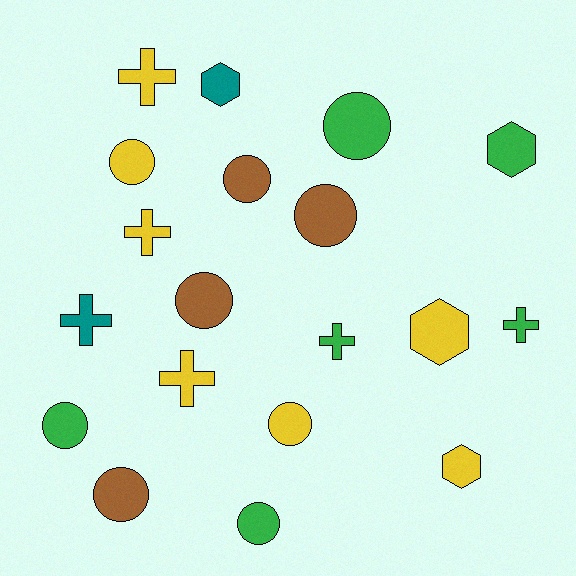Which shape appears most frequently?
Circle, with 9 objects.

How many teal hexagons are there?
There is 1 teal hexagon.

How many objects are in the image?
There are 19 objects.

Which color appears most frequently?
Yellow, with 7 objects.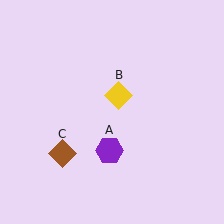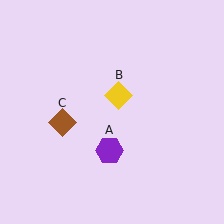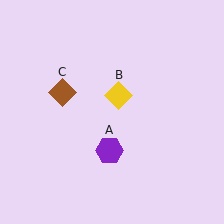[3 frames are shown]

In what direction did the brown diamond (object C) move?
The brown diamond (object C) moved up.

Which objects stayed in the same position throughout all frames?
Purple hexagon (object A) and yellow diamond (object B) remained stationary.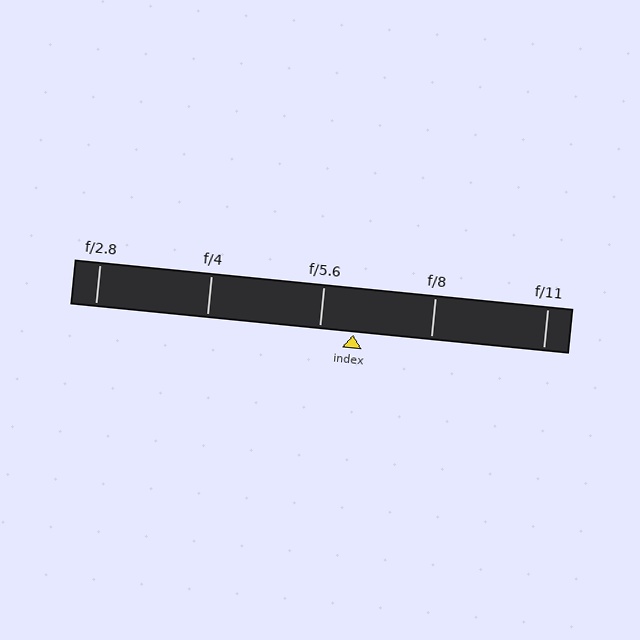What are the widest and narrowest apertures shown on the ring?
The widest aperture shown is f/2.8 and the narrowest is f/11.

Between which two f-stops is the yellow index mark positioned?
The index mark is between f/5.6 and f/8.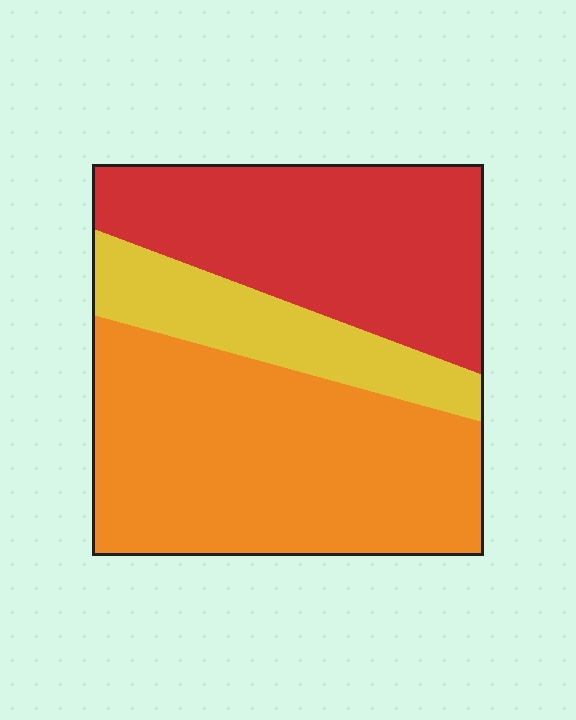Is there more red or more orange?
Orange.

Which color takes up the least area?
Yellow, at roughly 15%.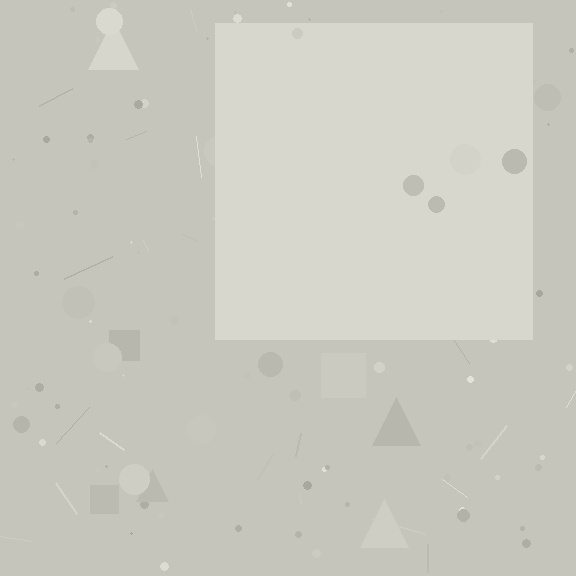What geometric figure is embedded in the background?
A square is embedded in the background.